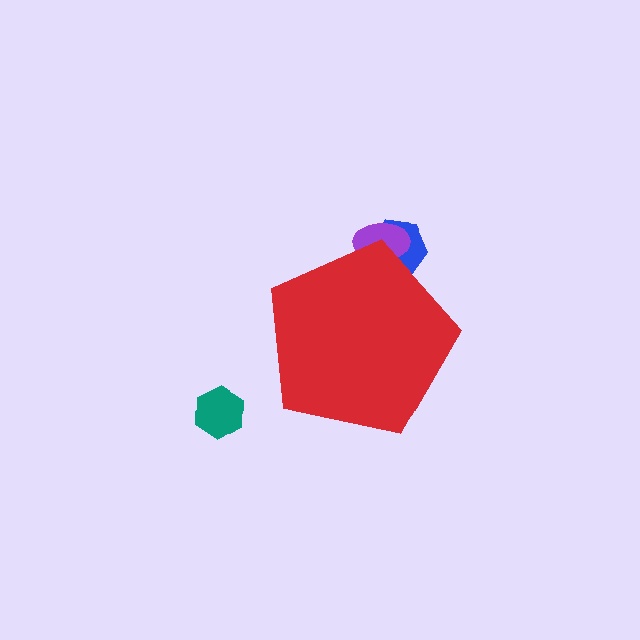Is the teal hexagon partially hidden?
No, the teal hexagon is fully visible.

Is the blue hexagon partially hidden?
Yes, the blue hexagon is partially hidden behind the red pentagon.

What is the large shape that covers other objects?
A red pentagon.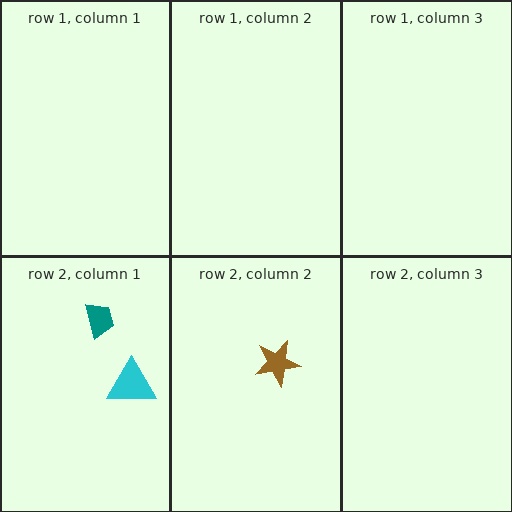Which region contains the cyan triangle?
The row 2, column 1 region.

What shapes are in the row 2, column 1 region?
The cyan triangle, the teal trapezoid.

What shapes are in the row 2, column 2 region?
The brown star.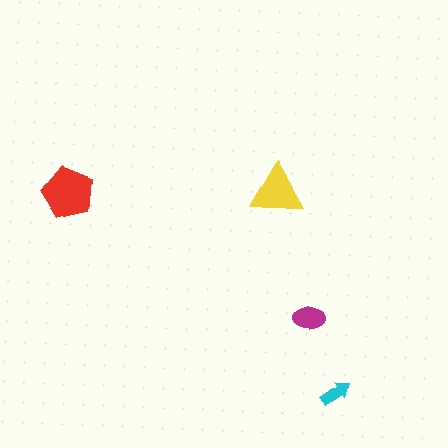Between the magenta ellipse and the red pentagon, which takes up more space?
The red pentagon.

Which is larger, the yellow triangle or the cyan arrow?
The yellow triangle.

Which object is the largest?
The red pentagon.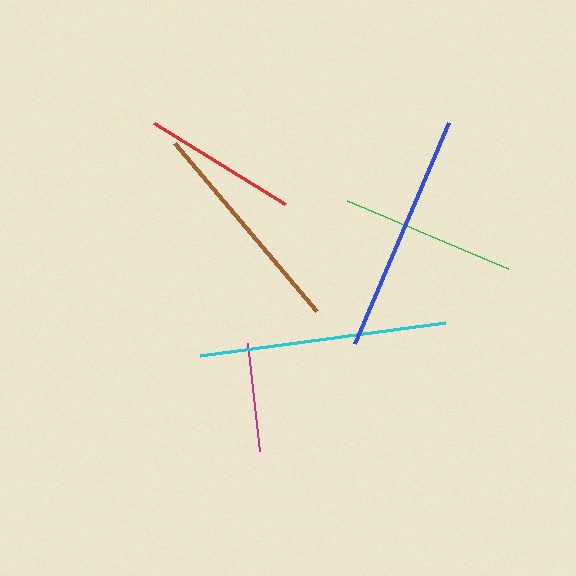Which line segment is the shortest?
The magenta line is the shortest at approximately 108 pixels.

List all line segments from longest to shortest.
From longest to shortest: cyan, blue, brown, green, red, magenta.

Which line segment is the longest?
The cyan line is the longest at approximately 247 pixels.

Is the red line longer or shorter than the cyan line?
The cyan line is longer than the red line.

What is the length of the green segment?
The green segment is approximately 175 pixels long.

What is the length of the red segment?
The red segment is approximately 154 pixels long.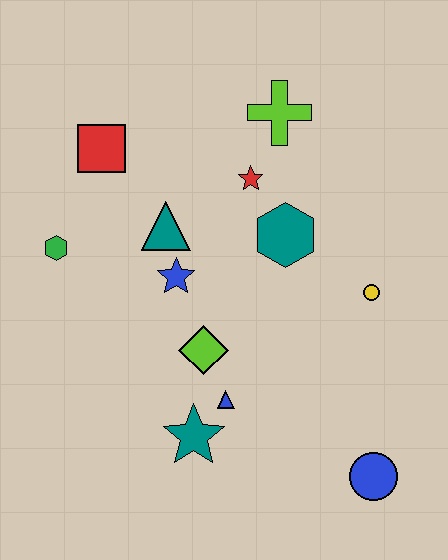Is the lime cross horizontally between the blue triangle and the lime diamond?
No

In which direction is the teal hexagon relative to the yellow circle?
The teal hexagon is to the left of the yellow circle.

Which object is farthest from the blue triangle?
The lime cross is farthest from the blue triangle.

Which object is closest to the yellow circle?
The teal hexagon is closest to the yellow circle.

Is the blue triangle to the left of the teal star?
No